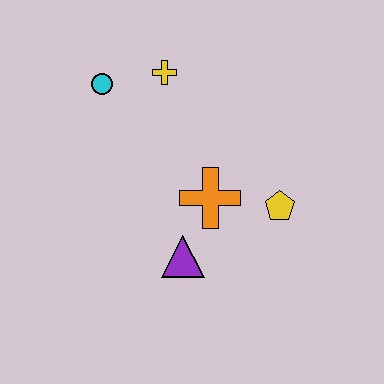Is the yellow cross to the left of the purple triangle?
Yes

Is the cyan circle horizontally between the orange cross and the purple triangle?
No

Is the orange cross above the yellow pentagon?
Yes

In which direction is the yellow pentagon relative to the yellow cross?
The yellow pentagon is below the yellow cross.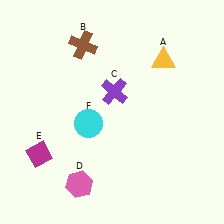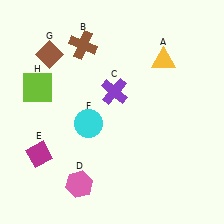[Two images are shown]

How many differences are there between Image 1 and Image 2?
There are 2 differences between the two images.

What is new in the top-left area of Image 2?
A lime square (H) was added in the top-left area of Image 2.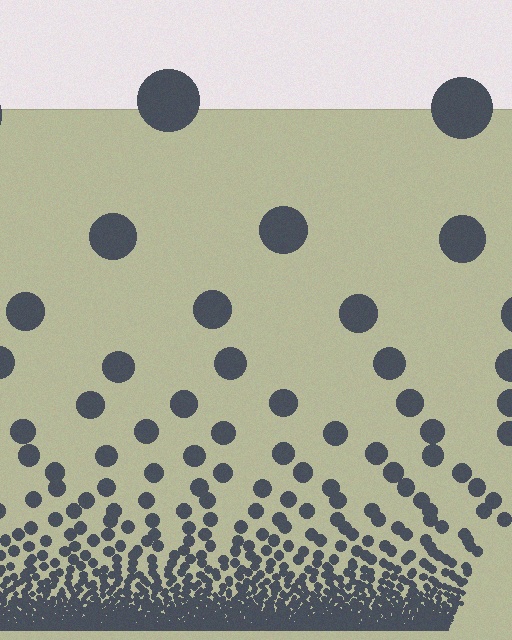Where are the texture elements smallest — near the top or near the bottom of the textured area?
Near the bottom.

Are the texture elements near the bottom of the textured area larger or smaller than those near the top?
Smaller. The gradient is inverted — elements near the bottom are smaller and denser.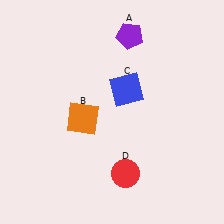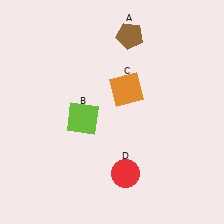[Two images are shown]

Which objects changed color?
A changed from purple to brown. B changed from orange to lime. C changed from blue to orange.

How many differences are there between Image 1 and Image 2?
There are 3 differences between the two images.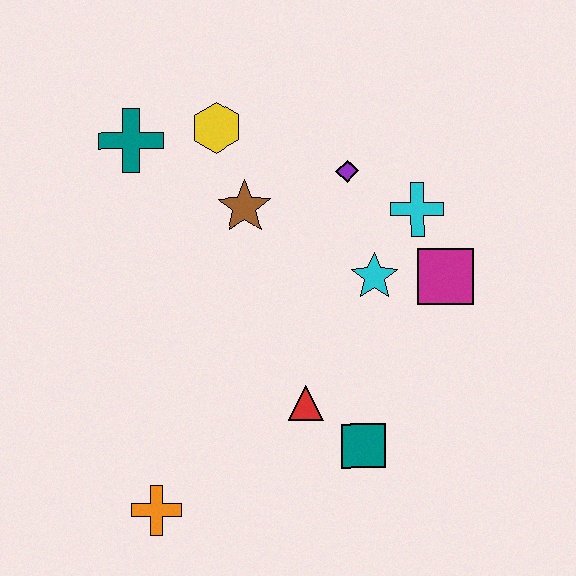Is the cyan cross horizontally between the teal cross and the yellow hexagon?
No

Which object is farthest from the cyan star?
The orange cross is farthest from the cyan star.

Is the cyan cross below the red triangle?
No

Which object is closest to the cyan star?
The magenta square is closest to the cyan star.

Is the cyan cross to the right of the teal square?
Yes